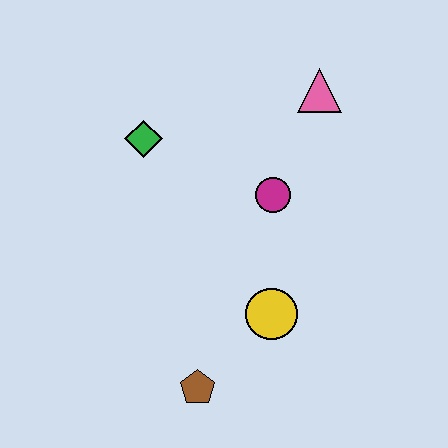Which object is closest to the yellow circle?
The brown pentagon is closest to the yellow circle.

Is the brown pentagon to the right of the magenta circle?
No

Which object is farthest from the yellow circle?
The pink triangle is farthest from the yellow circle.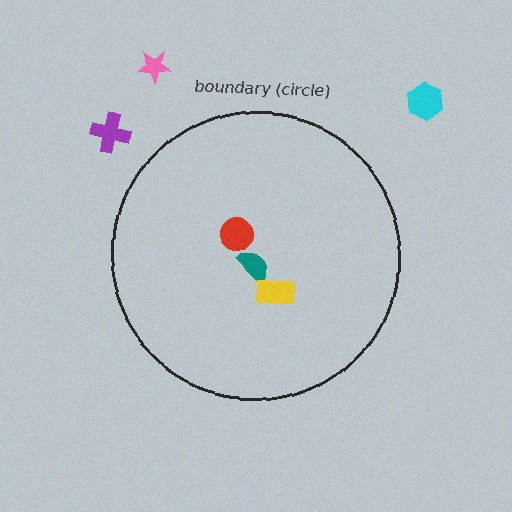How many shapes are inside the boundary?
3 inside, 3 outside.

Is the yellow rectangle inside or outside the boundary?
Inside.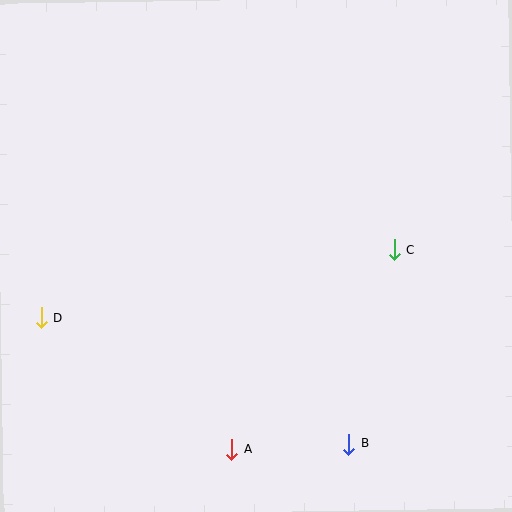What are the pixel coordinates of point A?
Point A is at (232, 450).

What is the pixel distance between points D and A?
The distance between D and A is 231 pixels.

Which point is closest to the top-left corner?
Point D is closest to the top-left corner.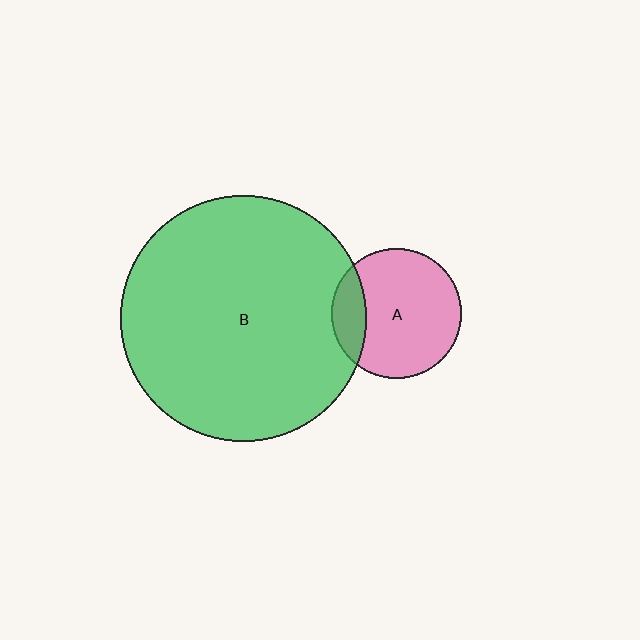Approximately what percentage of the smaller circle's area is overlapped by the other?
Approximately 20%.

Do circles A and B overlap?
Yes.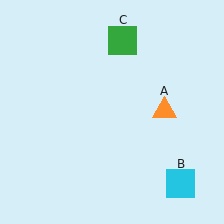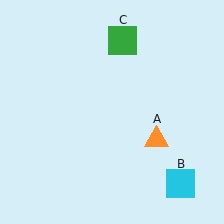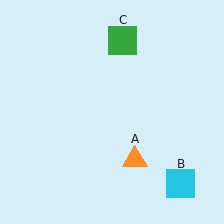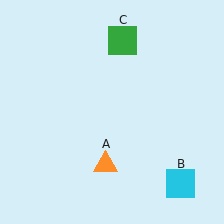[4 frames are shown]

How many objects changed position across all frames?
1 object changed position: orange triangle (object A).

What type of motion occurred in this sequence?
The orange triangle (object A) rotated clockwise around the center of the scene.